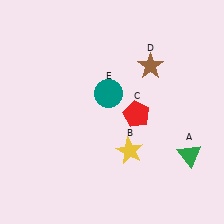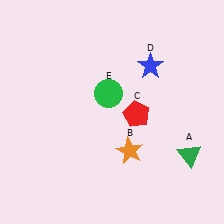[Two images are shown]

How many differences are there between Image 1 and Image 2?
There are 3 differences between the two images.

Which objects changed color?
B changed from yellow to orange. D changed from brown to blue. E changed from teal to green.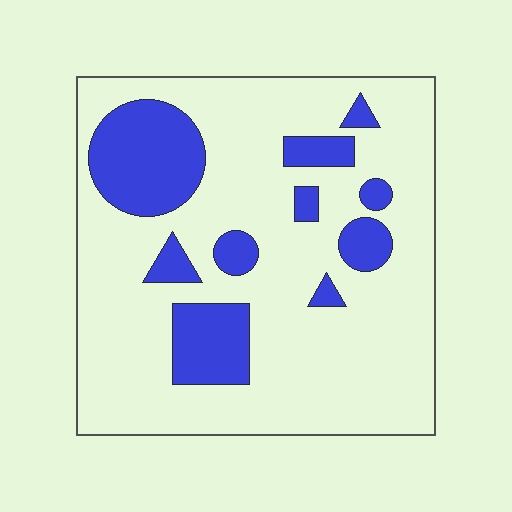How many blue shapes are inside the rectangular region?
10.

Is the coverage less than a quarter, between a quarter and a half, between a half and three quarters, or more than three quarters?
Less than a quarter.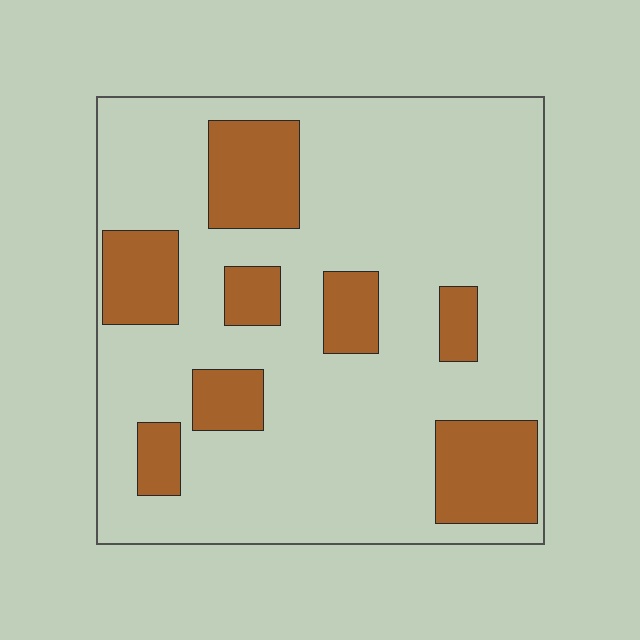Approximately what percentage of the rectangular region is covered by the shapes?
Approximately 25%.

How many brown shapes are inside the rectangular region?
8.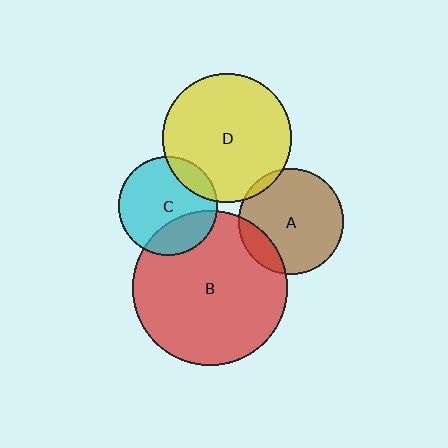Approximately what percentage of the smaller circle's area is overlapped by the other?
Approximately 25%.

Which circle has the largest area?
Circle B (red).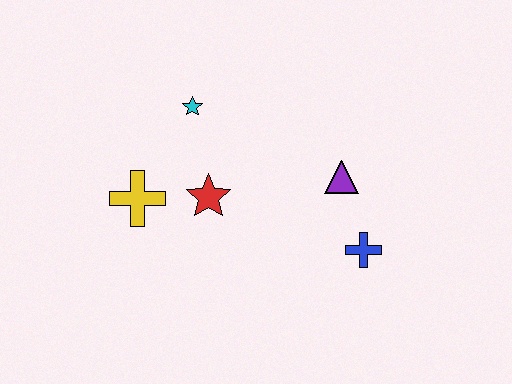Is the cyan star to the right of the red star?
No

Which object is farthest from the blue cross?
The yellow cross is farthest from the blue cross.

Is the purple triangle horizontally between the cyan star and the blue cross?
Yes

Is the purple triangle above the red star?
Yes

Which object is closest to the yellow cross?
The red star is closest to the yellow cross.